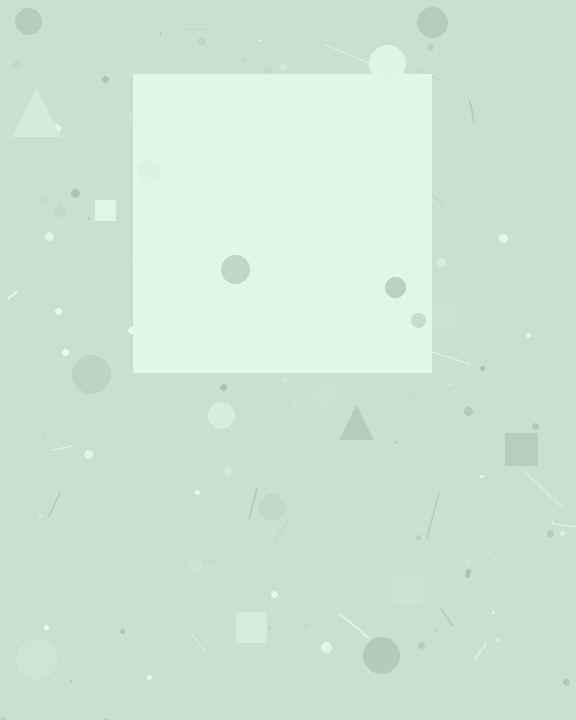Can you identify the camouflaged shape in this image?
The camouflaged shape is a square.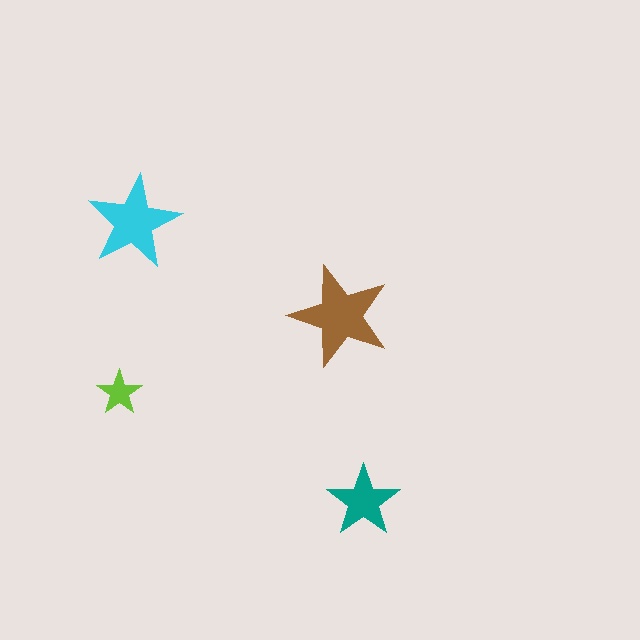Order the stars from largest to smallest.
the brown one, the cyan one, the teal one, the lime one.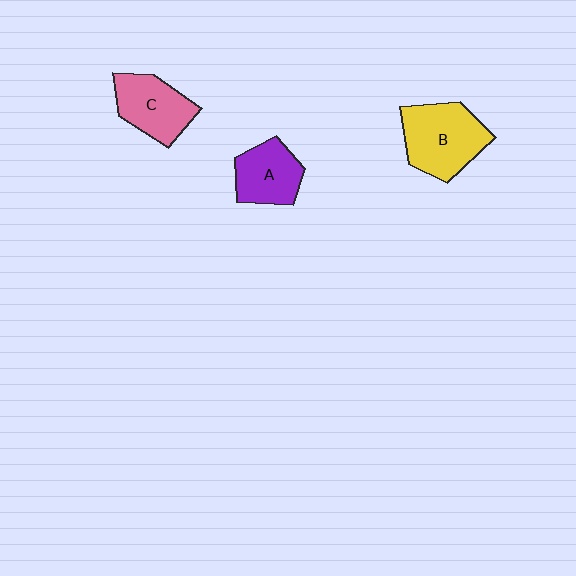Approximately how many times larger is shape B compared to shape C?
Approximately 1.3 times.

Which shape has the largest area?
Shape B (yellow).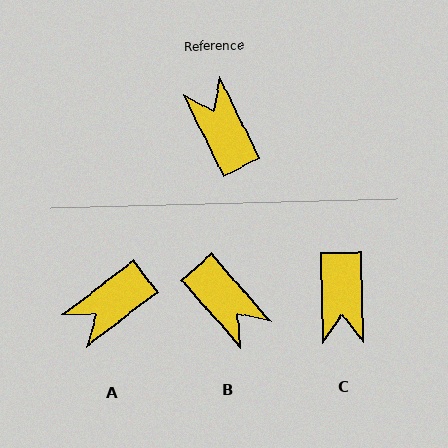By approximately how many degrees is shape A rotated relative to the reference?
Approximately 101 degrees counter-clockwise.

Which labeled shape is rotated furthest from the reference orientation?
B, about 165 degrees away.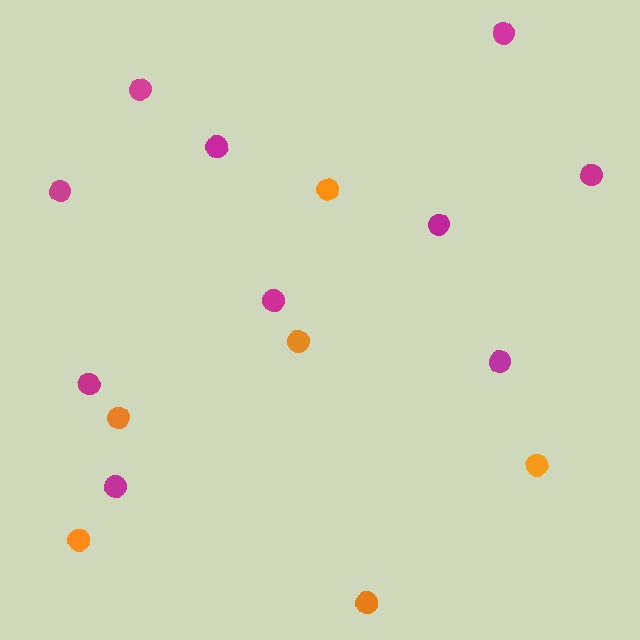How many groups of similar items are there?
There are 2 groups: one group of magenta circles (10) and one group of orange circles (6).